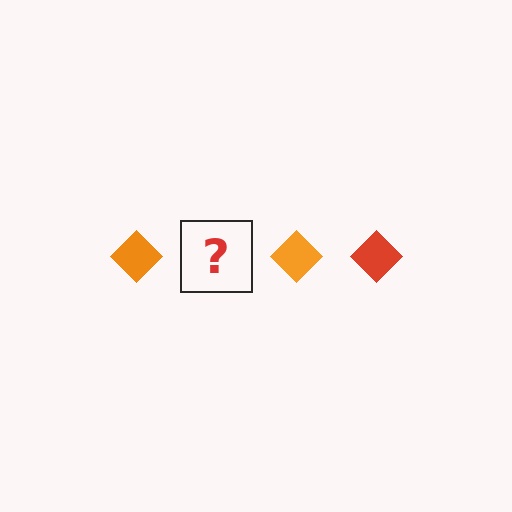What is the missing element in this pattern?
The missing element is a red diamond.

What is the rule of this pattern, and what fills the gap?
The rule is that the pattern cycles through orange, red diamonds. The gap should be filled with a red diamond.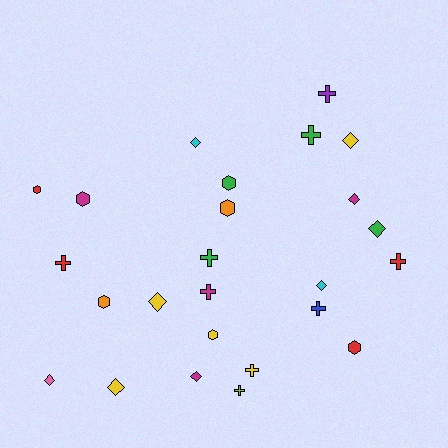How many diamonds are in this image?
There are 9 diamonds.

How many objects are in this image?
There are 25 objects.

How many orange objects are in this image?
There are 2 orange objects.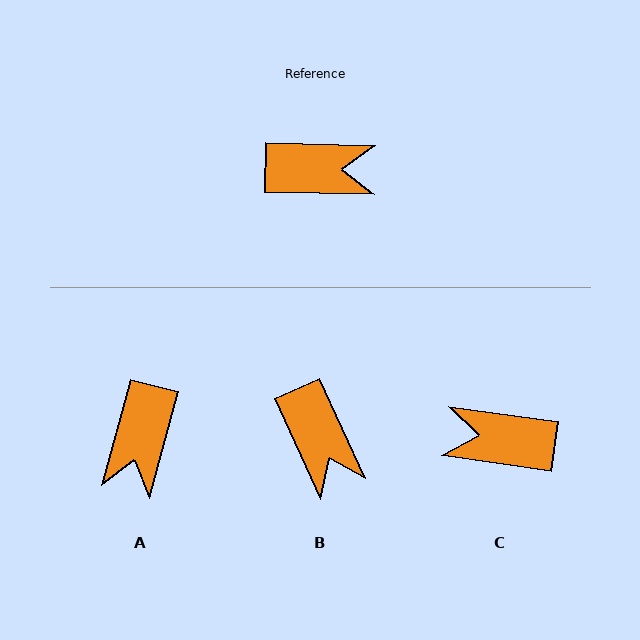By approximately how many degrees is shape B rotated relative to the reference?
Approximately 64 degrees clockwise.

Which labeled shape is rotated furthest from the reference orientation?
C, about 173 degrees away.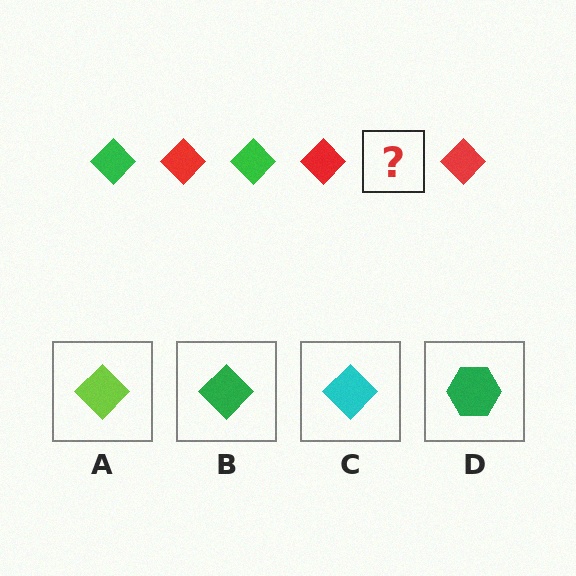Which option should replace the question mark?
Option B.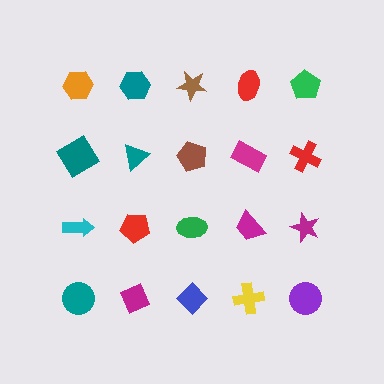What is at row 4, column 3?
A blue diamond.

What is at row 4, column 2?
A magenta diamond.